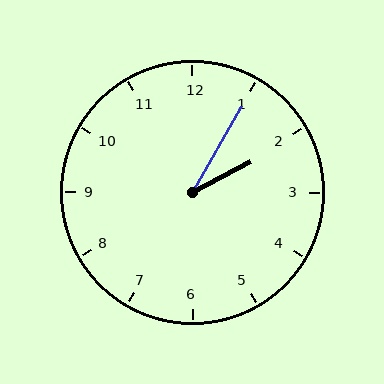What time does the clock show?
2:05.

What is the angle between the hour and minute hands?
Approximately 32 degrees.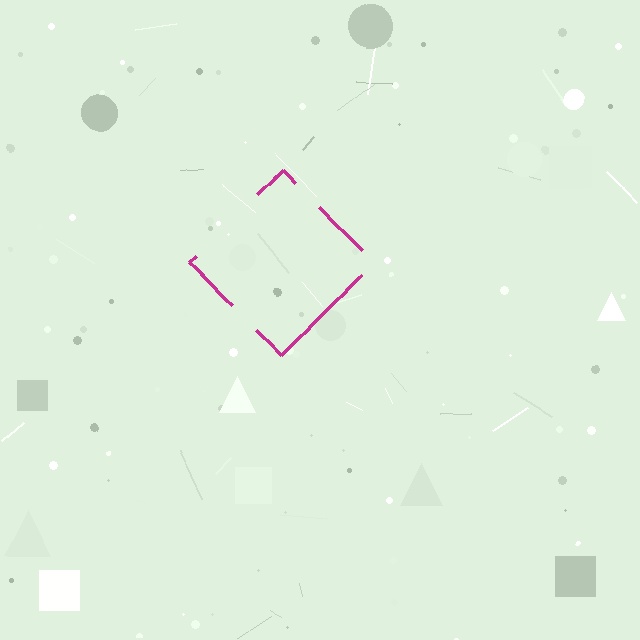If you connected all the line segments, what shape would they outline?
They would outline a diamond.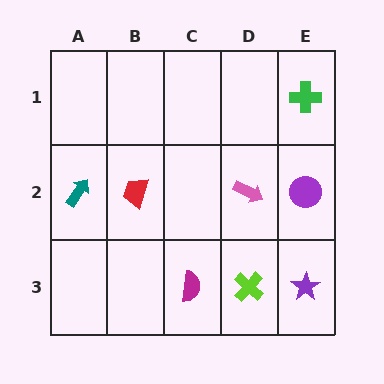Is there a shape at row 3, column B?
No, that cell is empty.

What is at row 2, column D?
A pink arrow.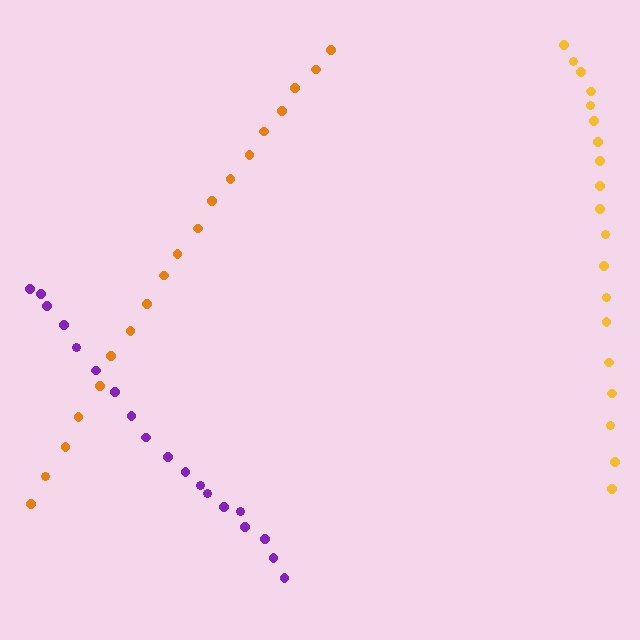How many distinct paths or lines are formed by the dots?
There are 3 distinct paths.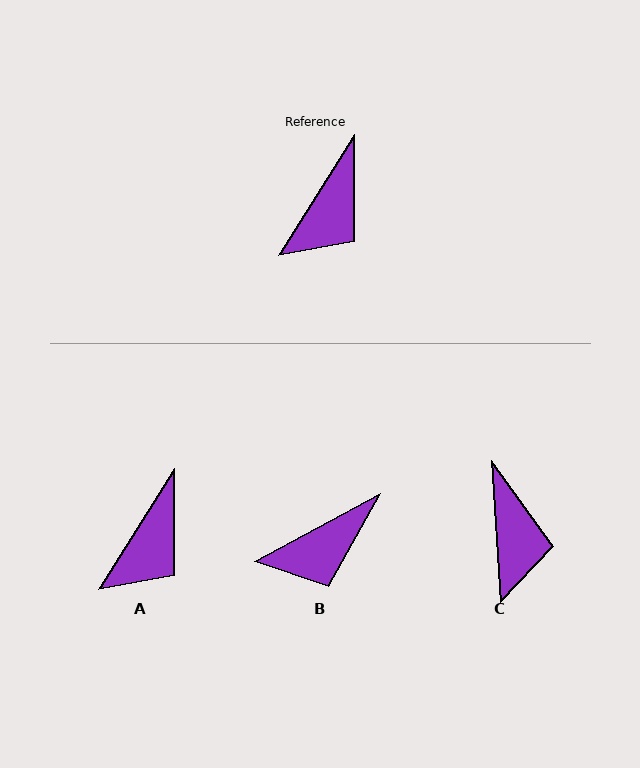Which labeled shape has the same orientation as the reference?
A.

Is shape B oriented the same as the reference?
No, it is off by about 29 degrees.